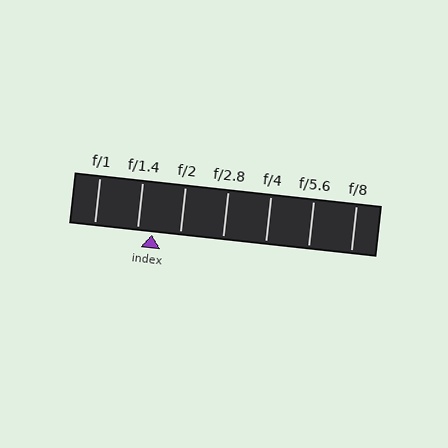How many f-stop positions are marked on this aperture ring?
There are 7 f-stop positions marked.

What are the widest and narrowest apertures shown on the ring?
The widest aperture shown is f/1 and the narrowest is f/8.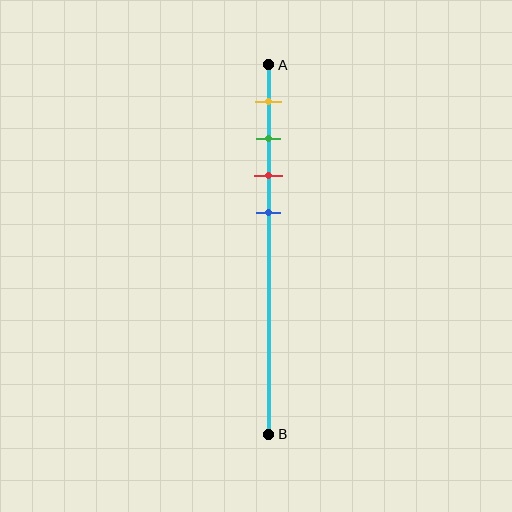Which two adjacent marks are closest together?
The green and red marks are the closest adjacent pair.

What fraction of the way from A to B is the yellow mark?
The yellow mark is approximately 10% (0.1) of the way from A to B.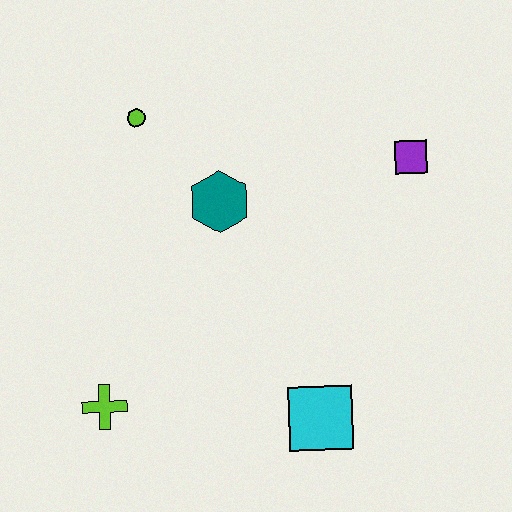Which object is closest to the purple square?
The teal hexagon is closest to the purple square.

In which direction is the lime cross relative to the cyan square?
The lime cross is to the left of the cyan square.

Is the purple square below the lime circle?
Yes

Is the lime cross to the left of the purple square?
Yes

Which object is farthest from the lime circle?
The cyan square is farthest from the lime circle.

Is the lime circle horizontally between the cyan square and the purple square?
No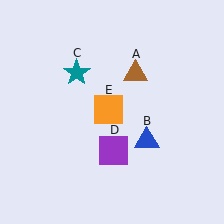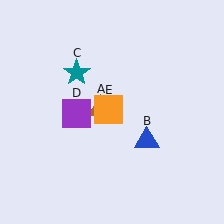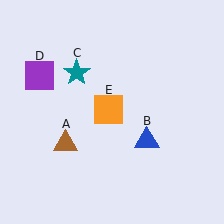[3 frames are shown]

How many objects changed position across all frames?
2 objects changed position: brown triangle (object A), purple square (object D).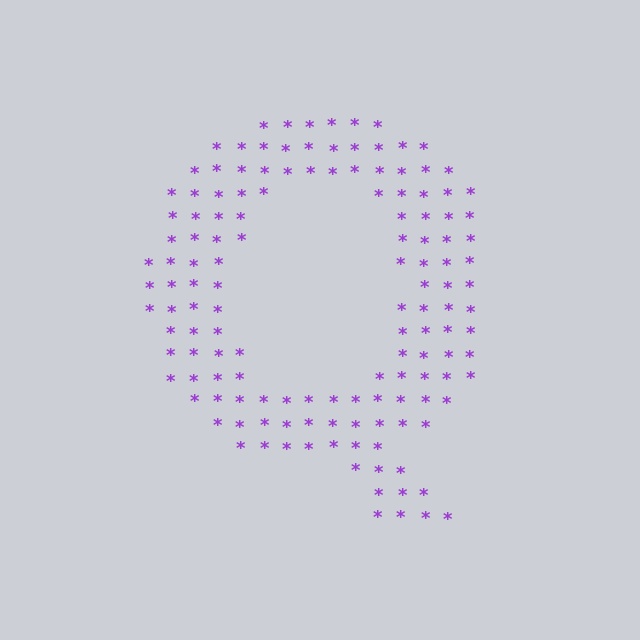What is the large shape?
The large shape is the letter Q.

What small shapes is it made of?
It is made of small asterisks.